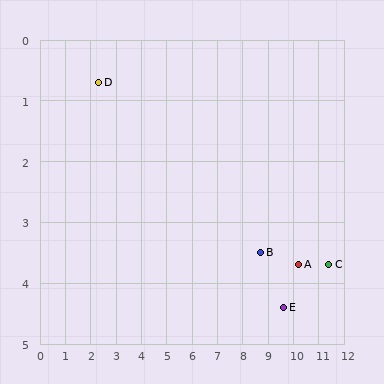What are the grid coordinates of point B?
Point B is at approximately (8.7, 3.5).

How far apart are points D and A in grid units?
Points D and A are about 8.5 grid units apart.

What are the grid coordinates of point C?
Point C is at approximately (11.4, 3.7).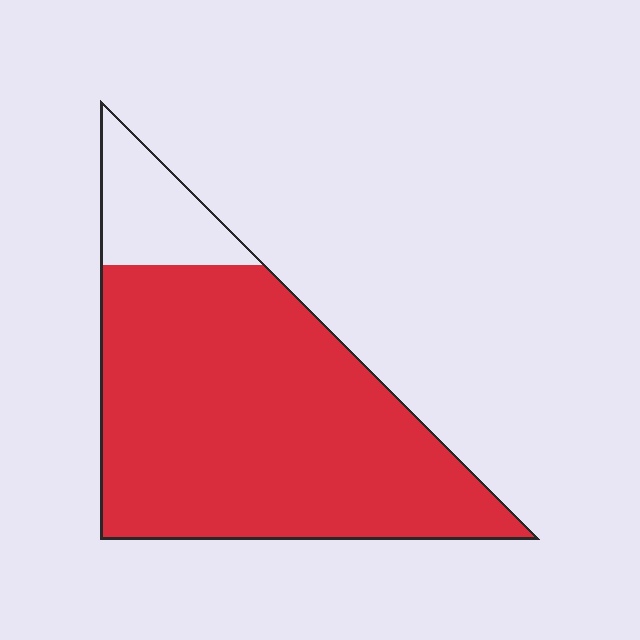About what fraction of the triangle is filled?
About seven eighths (7/8).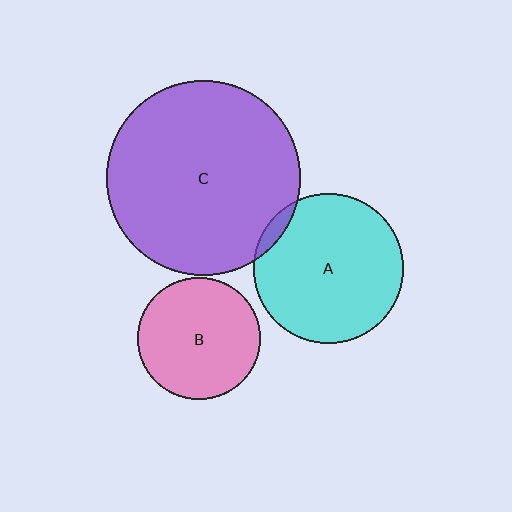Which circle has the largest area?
Circle C (purple).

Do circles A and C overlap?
Yes.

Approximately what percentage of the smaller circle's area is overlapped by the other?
Approximately 5%.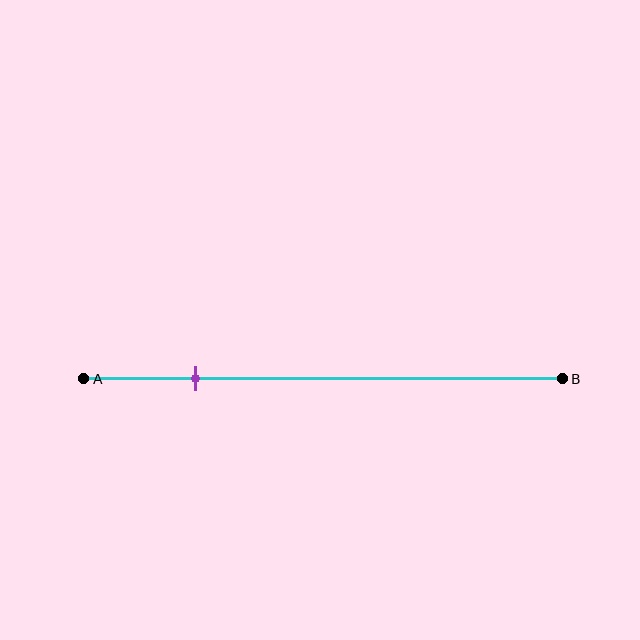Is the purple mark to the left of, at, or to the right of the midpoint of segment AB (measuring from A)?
The purple mark is to the left of the midpoint of segment AB.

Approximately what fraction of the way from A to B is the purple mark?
The purple mark is approximately 25% of the way from A to B.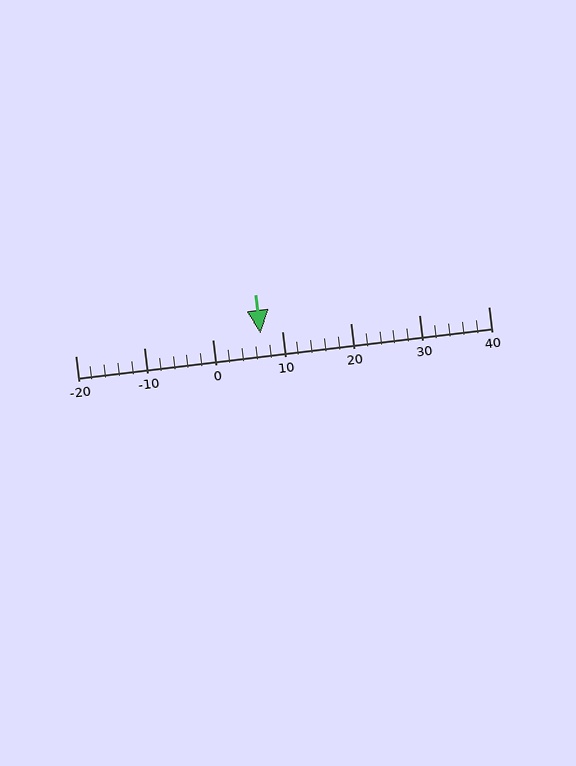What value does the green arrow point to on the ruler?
The green arrow points to approximately 7.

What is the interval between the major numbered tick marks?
The major tick marks are spaced 10 units apart.